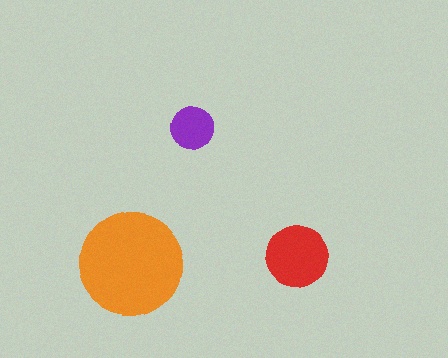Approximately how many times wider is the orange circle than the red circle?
About 1.5 times wider.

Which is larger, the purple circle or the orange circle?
The orange one.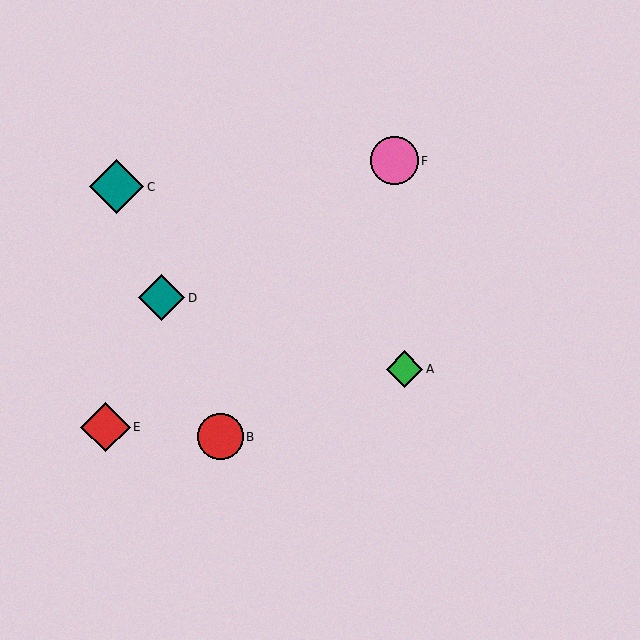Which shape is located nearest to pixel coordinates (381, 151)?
The pink circle (labeled F) at (394, 161) is nearest to that location.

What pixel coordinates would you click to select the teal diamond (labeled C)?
Click at (117, 187) to select the teal diamond C.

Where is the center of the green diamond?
The center of the green diamond is at (405, 369).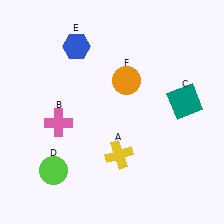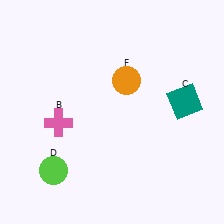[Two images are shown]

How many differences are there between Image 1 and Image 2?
There are 2 differences between the two images.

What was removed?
The blue hexagon (E), the yellow cross (A) were removed in Image 2.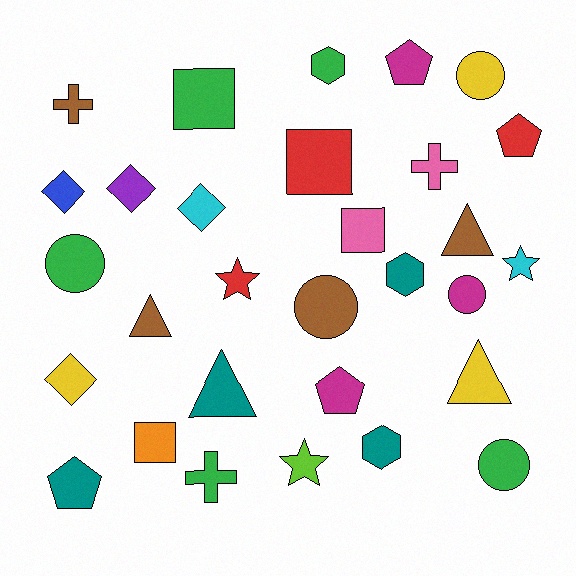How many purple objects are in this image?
There is 1 purple object.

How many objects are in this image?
There are 30 objects.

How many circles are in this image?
There are 5 circles.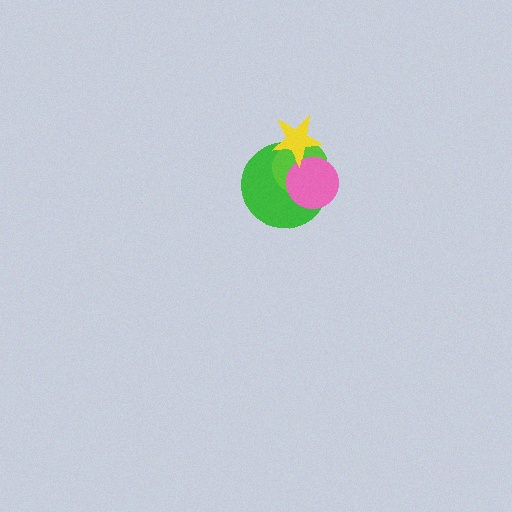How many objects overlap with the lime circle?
3 objects overlap with the lime circle.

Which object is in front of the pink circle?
The yellow star is in front of the pink circle.